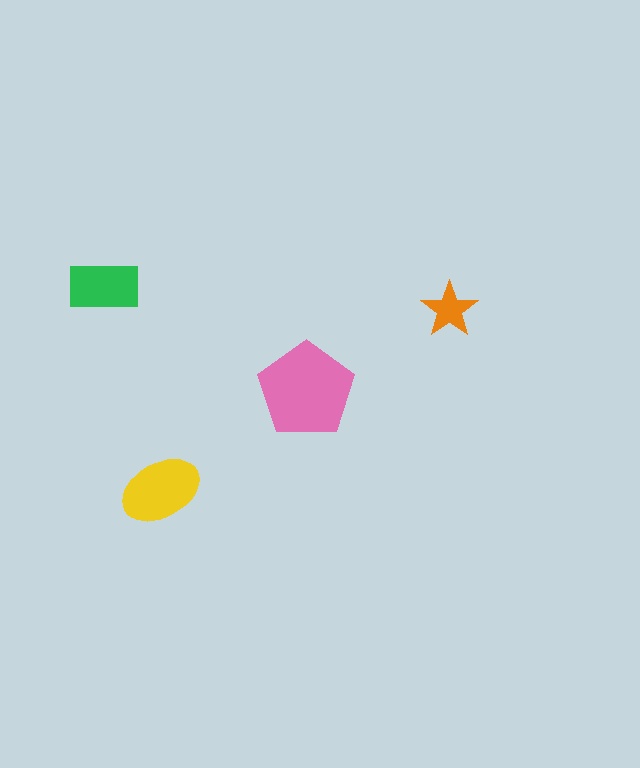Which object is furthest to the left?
The green rectangle is leftmost.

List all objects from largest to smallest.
The pink pentagon, the yellow ellipse, the green rectangle, the orange star.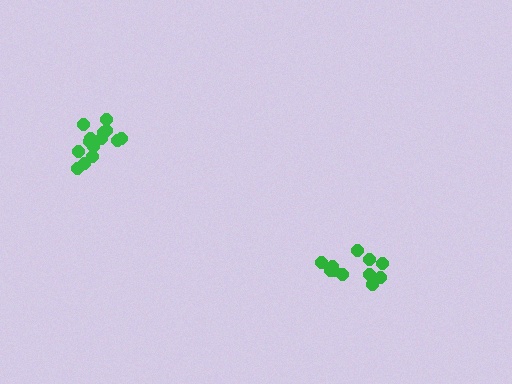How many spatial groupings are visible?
There are 2 spatial groupings.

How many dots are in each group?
Group 1: 16 dots, Group 2: 11 dots (27 total).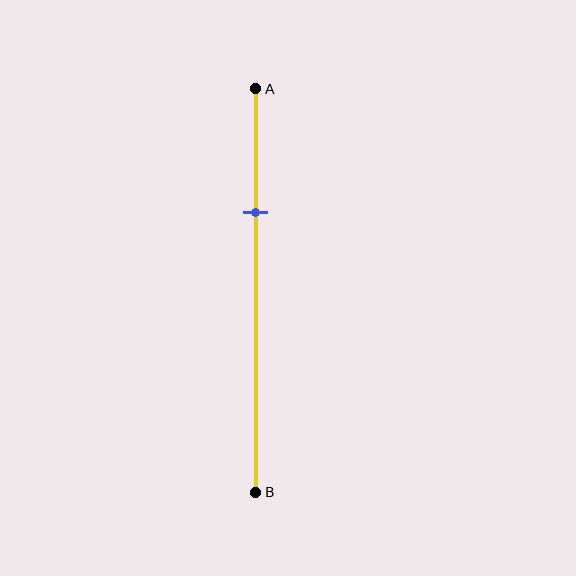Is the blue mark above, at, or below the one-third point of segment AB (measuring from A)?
The blue mark is approximately at the one-third point of segment AB.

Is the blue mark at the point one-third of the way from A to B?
Yes, the mark is approximately at the one-third point.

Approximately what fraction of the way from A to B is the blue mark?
The blue mark is approximately 30% of the way from A to B.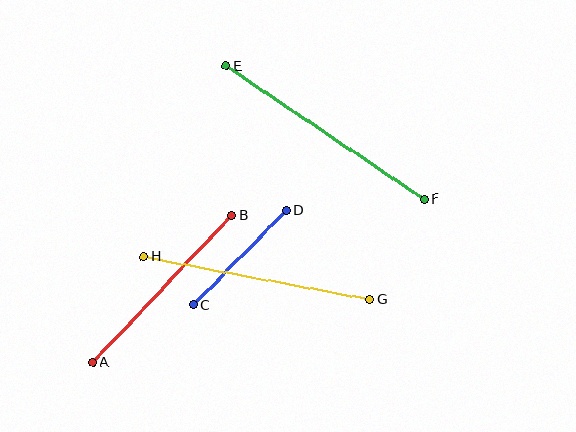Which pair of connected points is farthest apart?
Points E and F are farthest apart.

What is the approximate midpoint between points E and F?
The midpoint is at approximately (325, 133) pixels.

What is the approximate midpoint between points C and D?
The midpoint is at approximately (240, 258) pixels.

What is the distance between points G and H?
The distance is approximately 230 pixels.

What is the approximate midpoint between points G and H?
The midpoint is at approximately (257, 278) pixels.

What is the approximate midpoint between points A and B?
The midpoint is at approximately (162, 289) pixels.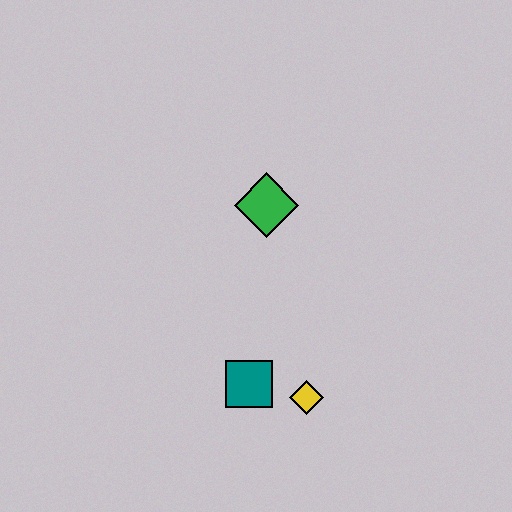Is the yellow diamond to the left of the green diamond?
No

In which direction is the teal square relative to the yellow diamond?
The teal square is to the left of the yellow diamond.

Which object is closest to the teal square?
The yellow diamond is closest to the teal square.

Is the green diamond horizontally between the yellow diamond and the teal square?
Yes